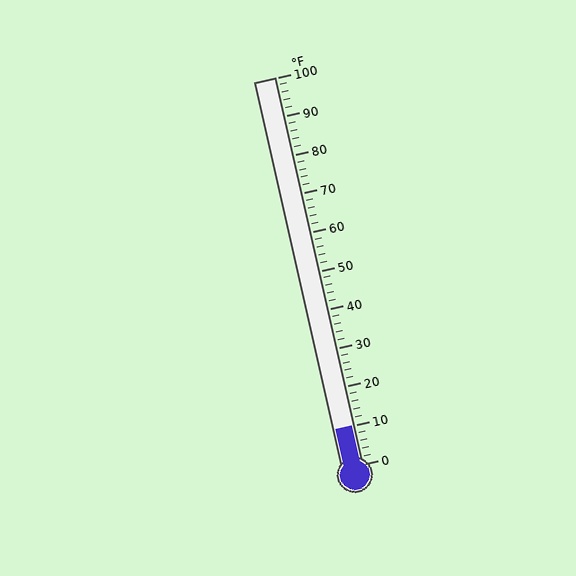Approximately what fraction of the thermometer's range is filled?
The thermometer is filled to approximately 10% of its range.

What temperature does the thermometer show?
The thermometer shows approximately 10°F.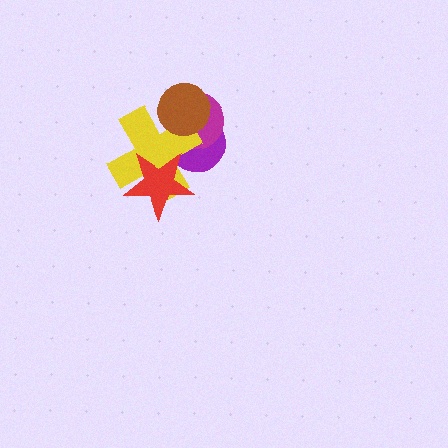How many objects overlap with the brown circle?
3 objects overlap with the brown circle.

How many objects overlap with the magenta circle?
3 objects overlap with the magenta circle.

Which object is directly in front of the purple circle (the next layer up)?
The magenta circle is directly in front of the purple circle.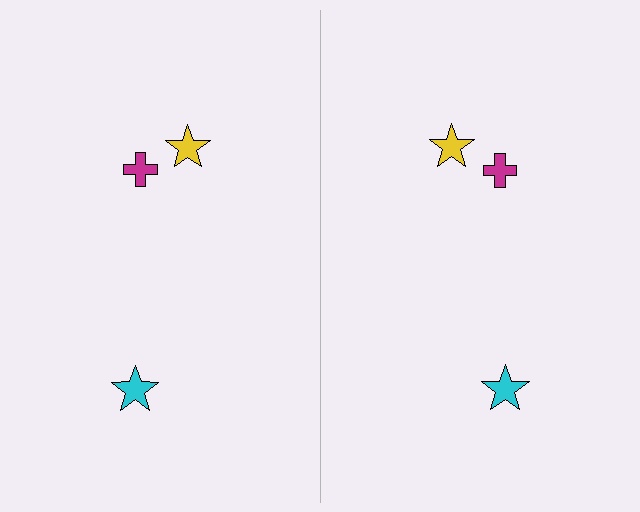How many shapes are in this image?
There are 6 shapes in this image.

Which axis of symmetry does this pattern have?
The pattern has a vertical axis of symmetry running through the center of the image.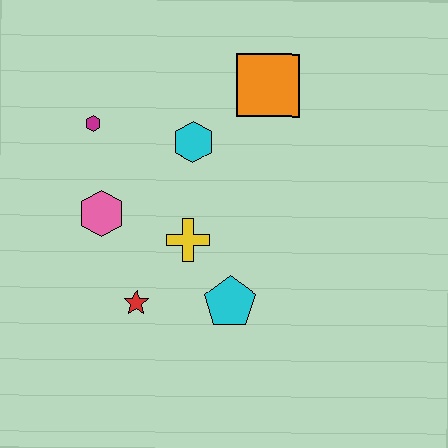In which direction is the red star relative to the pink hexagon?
The red star is below the pink hexagon.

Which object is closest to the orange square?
The cyan hexagon is closest to the orange square.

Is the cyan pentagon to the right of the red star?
Yes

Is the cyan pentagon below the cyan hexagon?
Yes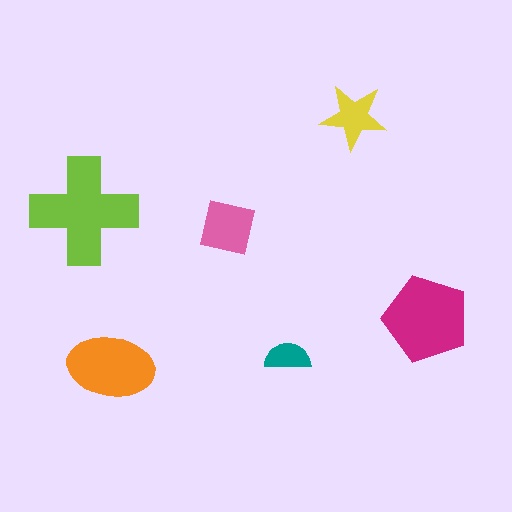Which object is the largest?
The lime cross.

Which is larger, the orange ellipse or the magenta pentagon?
The magenta pentagon.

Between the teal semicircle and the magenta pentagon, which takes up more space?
The magenta pentagon.